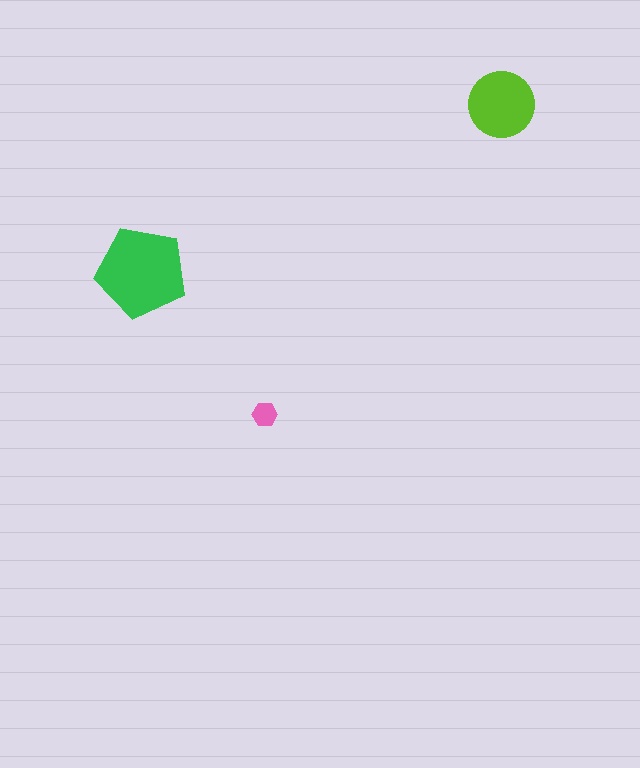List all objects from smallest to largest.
The pink hexagon, the lime circle, the green pentagon.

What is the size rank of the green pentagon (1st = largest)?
1st.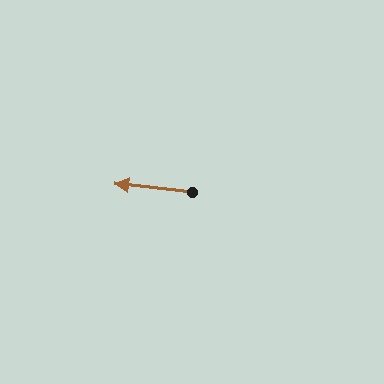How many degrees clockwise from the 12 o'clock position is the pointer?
Approximately 276 degrees.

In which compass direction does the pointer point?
West.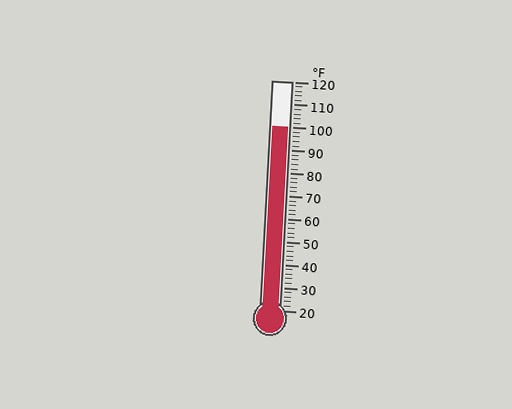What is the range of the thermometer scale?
The thermometer scale ranges from 20°F to 120°F.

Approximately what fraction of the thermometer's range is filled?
The thermometer is filled to approximately 80% of its range.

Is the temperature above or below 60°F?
The temperature is above 60°F.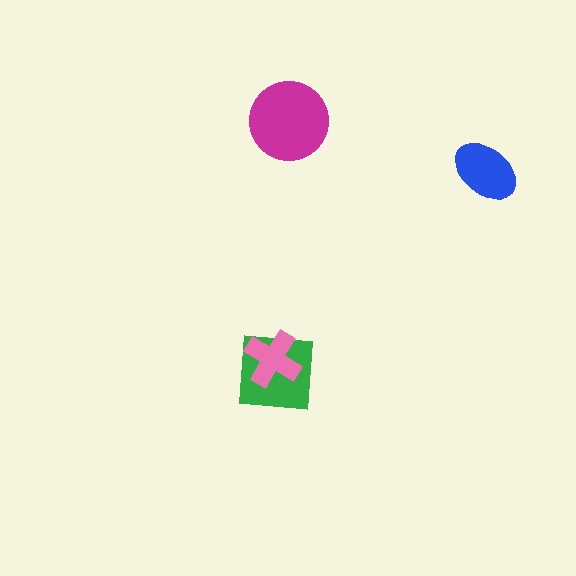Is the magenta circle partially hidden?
No, no other shape covers it.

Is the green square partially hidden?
Yes, it is partially covered by another shape.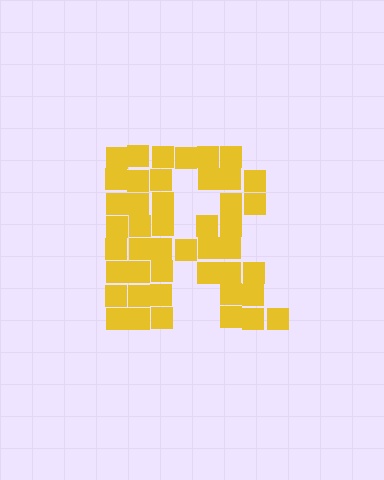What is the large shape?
The large shape is the letter R.